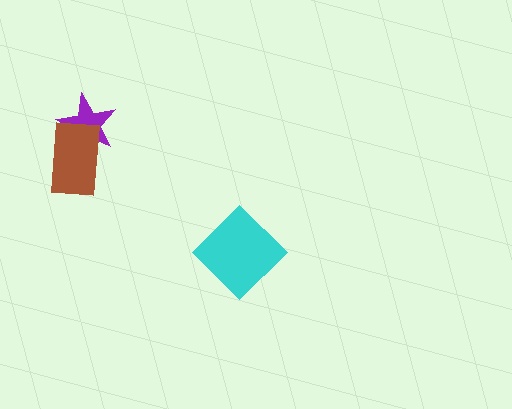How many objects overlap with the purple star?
1 object overlaps with the purple star.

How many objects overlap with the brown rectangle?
1 object overlaps with the brown rectangle.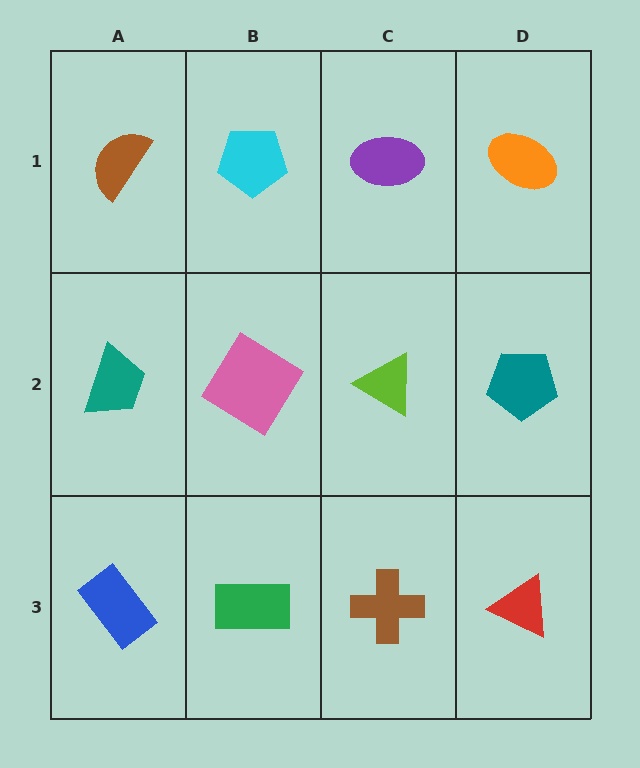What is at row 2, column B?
A pink diamond.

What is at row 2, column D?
A teal pentagon.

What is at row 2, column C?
A lime triangle.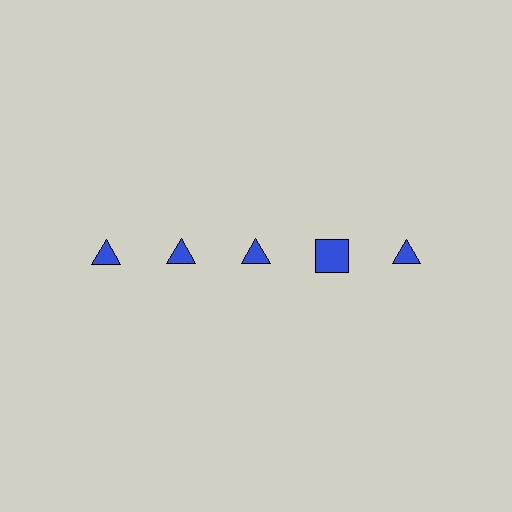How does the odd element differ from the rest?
It has a different shape: square instead of triangle.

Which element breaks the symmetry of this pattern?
The blue square in the top row, second from right column breaks the symmetry. All other shapes are blue triangles.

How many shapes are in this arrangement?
There are 5 shapes arranged in a grid pattern.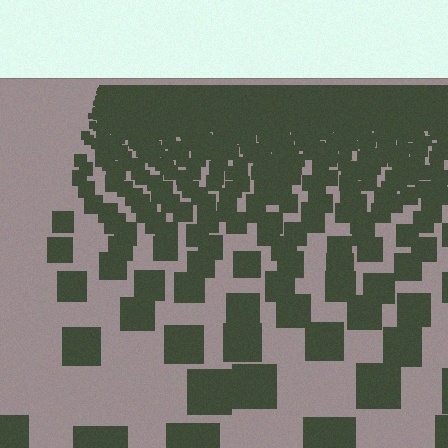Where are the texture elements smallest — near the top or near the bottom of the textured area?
Near the top.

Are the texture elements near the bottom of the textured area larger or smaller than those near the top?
Larger. Near the bottom, elements are closer to the viewer and appear at a bigger on-screen size.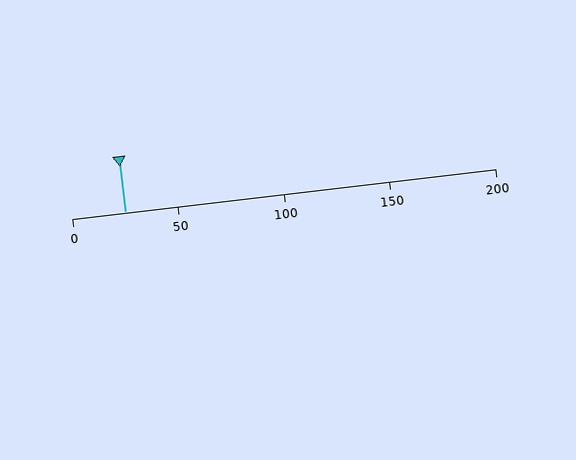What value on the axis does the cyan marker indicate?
The marker indicates approximately 25.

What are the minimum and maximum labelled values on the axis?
The axis runs from 0 to 200.